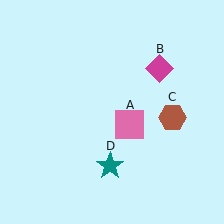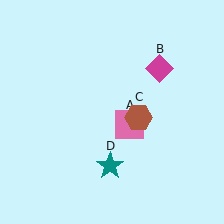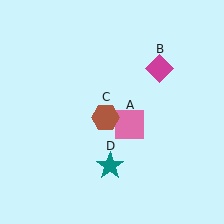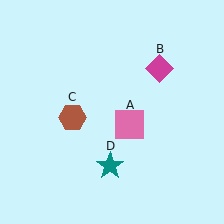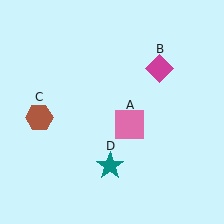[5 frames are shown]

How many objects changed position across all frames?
1 object changed position: brown hexagon (object C).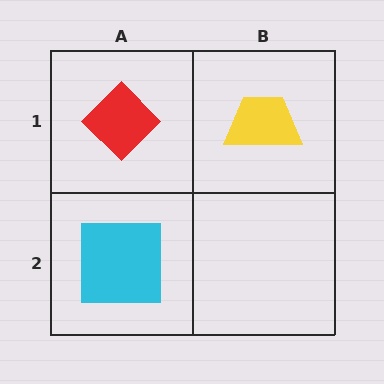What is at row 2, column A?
A cyan square.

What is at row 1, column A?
A red diamond.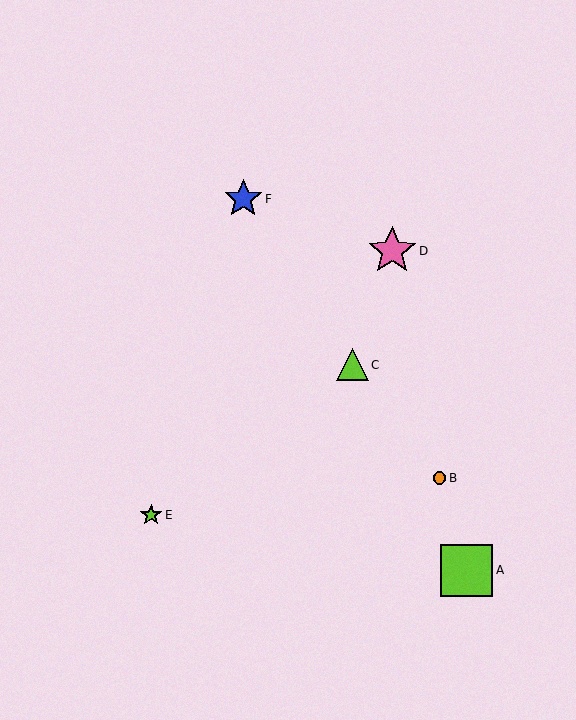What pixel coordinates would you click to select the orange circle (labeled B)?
Click at (439, 478) to select the orange circle B.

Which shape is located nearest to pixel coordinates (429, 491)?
The orange circle (labeled B) at (439, 478) is nearest to that location.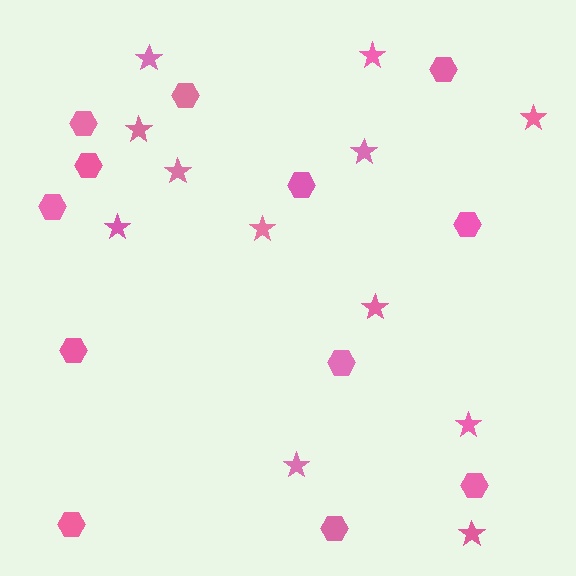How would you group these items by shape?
There are 2 groups: one group of stars (12) and one group of hexagons (12).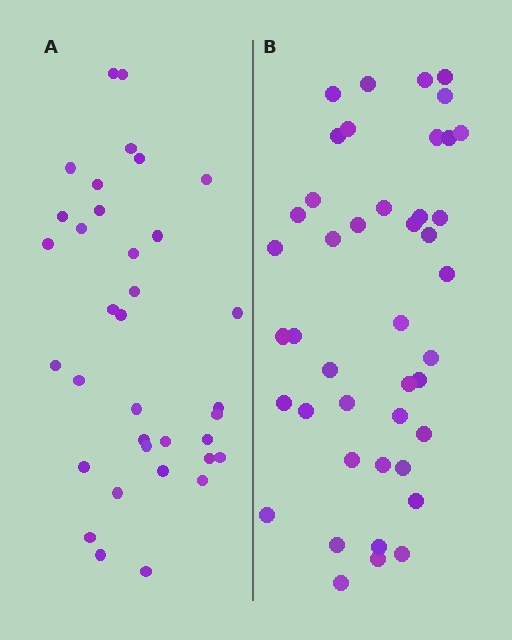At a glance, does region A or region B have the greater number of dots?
Region B (the right region) has more dots.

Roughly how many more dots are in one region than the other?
Region B has roughly 8 or so more dots than region A.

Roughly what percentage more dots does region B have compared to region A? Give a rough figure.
About 25% more.